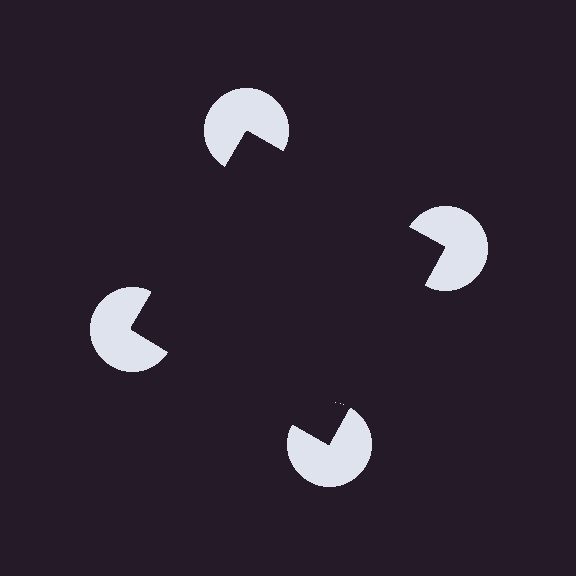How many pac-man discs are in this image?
There are 4 — one at each vertex of the illusory square.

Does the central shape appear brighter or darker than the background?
It typically appears slightly darker than the background, even though no actual brightness change is drawn.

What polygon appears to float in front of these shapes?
An illusory square — its edges are inferred from the aligned wedge cuts in the pac-man discs, not physically drawn.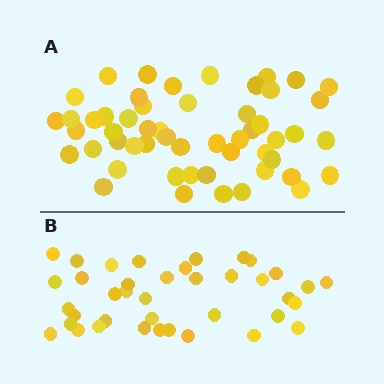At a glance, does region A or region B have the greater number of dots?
Region A (the top region) has more dots.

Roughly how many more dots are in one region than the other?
Region A has approximately 15 more dots than region B.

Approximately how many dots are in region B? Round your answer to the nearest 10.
About 40 dots. (The exact count is 39, which rounds to 40.)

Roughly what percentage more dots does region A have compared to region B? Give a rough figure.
About 35% more.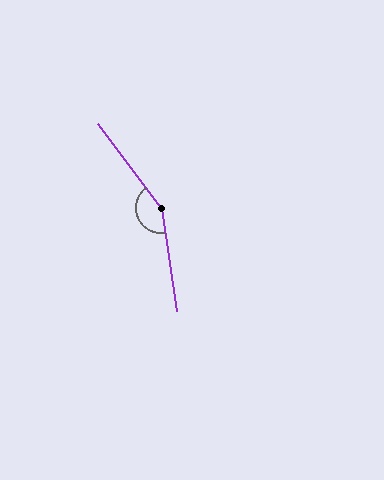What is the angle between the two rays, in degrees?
Approximately 151 degrees.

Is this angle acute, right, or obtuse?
It is obtuse.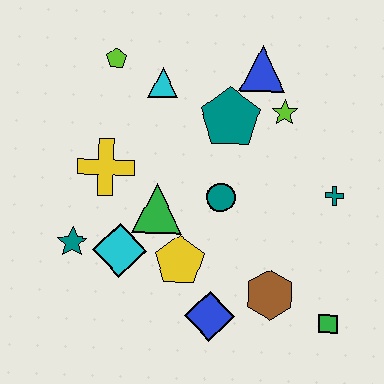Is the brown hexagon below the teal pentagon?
Yes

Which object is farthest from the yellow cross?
The green square is farthest from the yellow cross.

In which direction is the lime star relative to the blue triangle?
The lime star is below the blue triangle.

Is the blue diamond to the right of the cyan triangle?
Yes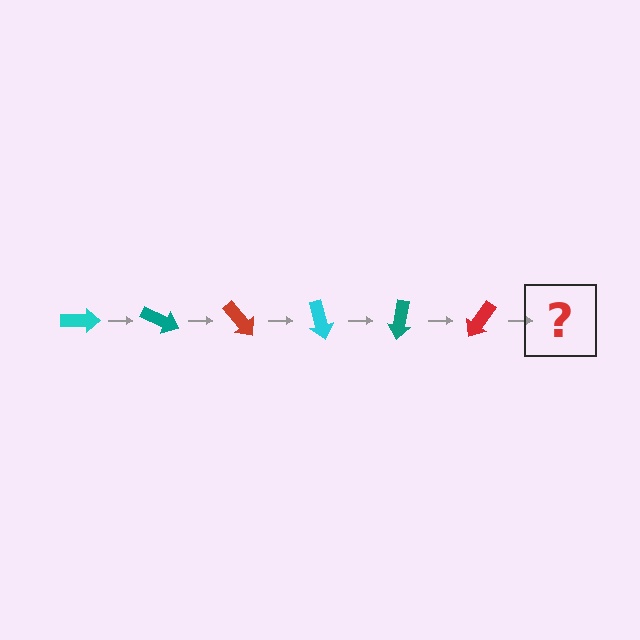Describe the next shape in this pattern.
It should be a cyan arrow, rotated 150 degrees from the start.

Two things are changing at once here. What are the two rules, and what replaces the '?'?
The two rules are that it rotates 25 degrees each step and the color cycles through cyan, teal, and red. The '?' should be a cyan arrow, rotated 150 degrees from the start.